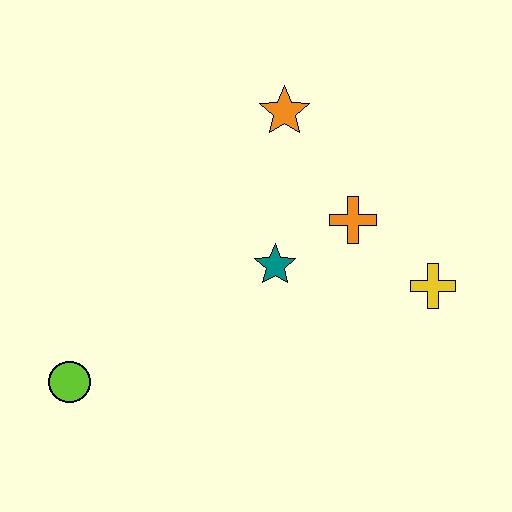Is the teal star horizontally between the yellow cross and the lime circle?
Yes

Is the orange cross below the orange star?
Yes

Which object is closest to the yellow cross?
The orange cross is closest to the yellow cross.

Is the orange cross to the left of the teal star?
No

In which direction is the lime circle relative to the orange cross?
The lime circle is to the left of the orange cross.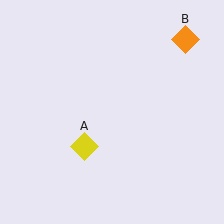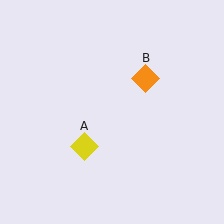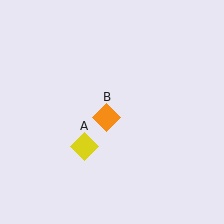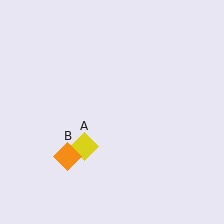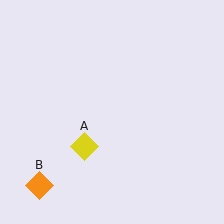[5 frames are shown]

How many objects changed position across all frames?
1 object changed position: orange diamond (object B).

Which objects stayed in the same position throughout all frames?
Yellow diamond (object A) remained stationary.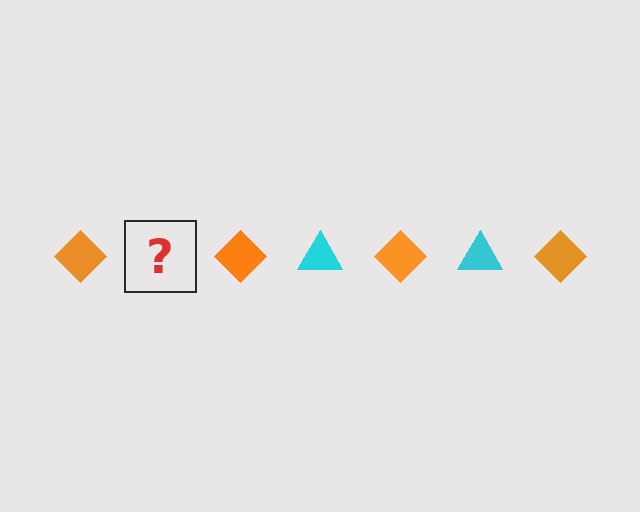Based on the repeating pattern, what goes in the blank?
The blank should be a cyan triangle.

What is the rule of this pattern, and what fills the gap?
The rule is that the pattern alternates between orange diamond and cyan triangle. The gap should be filled with a cyan triangle.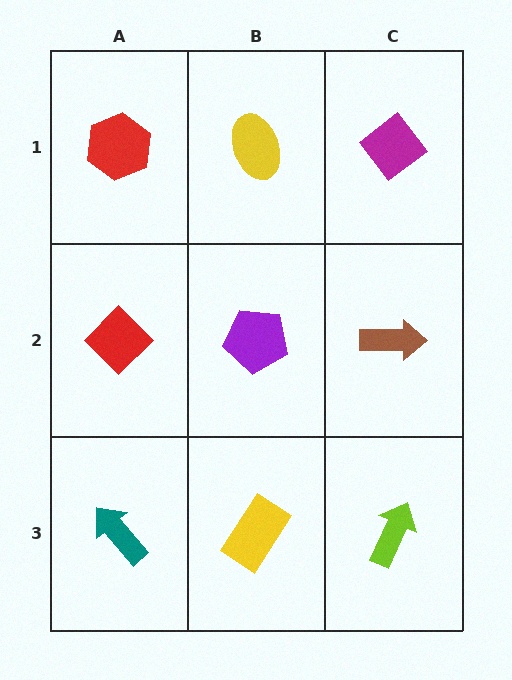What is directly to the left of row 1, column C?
A yellow ellipse.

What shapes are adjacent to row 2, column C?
A magenta diamond (row 1, column C), a lime arrow (row 3, column C), a purple pentagon (row 2, column B).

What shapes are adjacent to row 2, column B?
A yellow ellipse (row 1, column B), a yellow rectangle (row 3, column B), a red diamond (row 2, column A), a brown arrow (row 2, column C).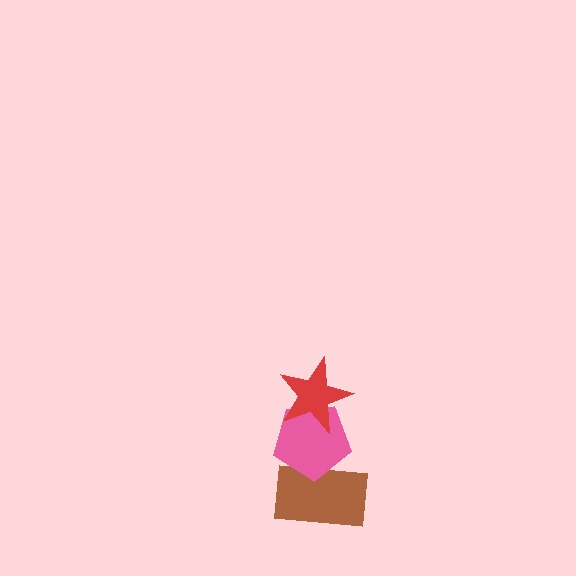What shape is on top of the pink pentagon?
The red star is on top of the pink pentagon.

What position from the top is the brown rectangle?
The brown rectangle is 3rd from the top.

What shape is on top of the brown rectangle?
The pink pentagon is on top of the brown rectangle.